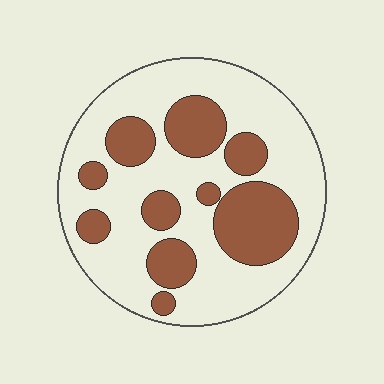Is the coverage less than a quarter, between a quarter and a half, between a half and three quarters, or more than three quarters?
Between a quarter and a half.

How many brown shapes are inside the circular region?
10.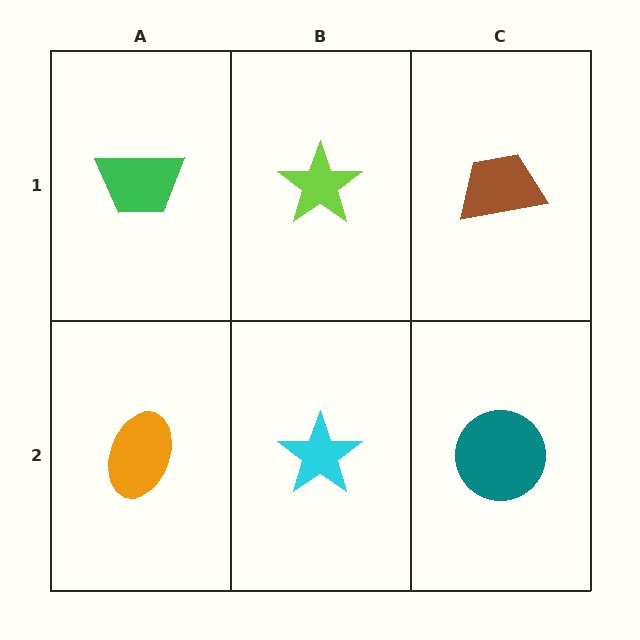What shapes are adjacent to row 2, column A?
A green trapezoid (row 1, column A), a cyan star (row 2, column B).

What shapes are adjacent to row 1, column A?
An orange ellipse (row 2, column A), a lime star (row 1, column B).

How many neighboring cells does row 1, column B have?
3.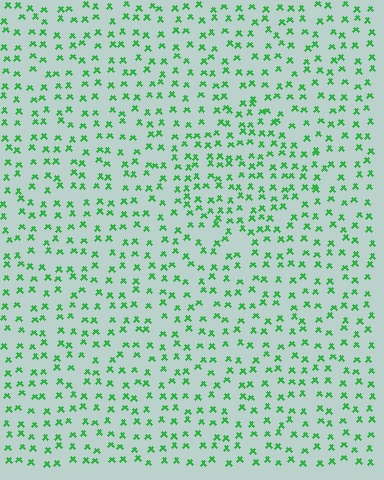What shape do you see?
I see a diamond.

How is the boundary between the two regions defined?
The boundary is defined by a change in element density (approximately 1.5x ratio). All elements are the same color, size, and shape.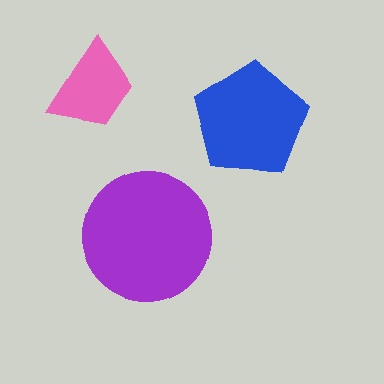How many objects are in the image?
There are 3 objects in the image.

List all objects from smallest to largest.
The pink trapezoid, the blue pentagon, the purple circle.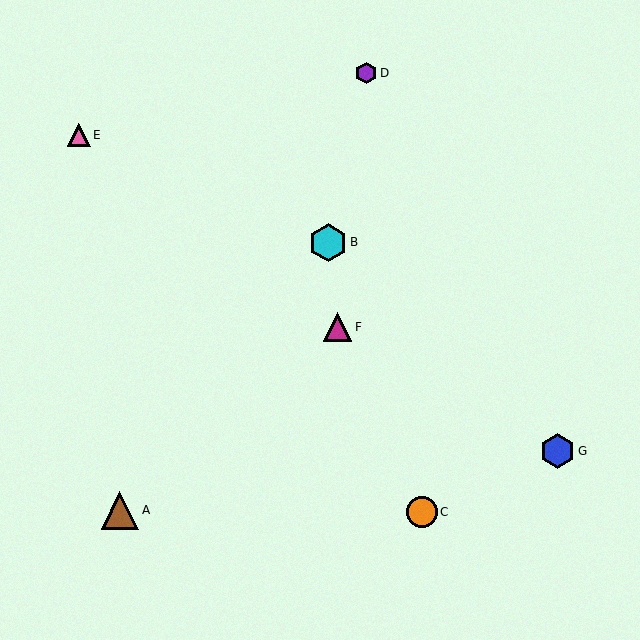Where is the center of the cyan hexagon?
The center of the cyan hexagon is at (328, 243).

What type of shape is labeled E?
Shape E is a pink triangle.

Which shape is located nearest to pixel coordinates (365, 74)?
The purple hexagon (labeled D) at (366, 73) is nearest to that location.